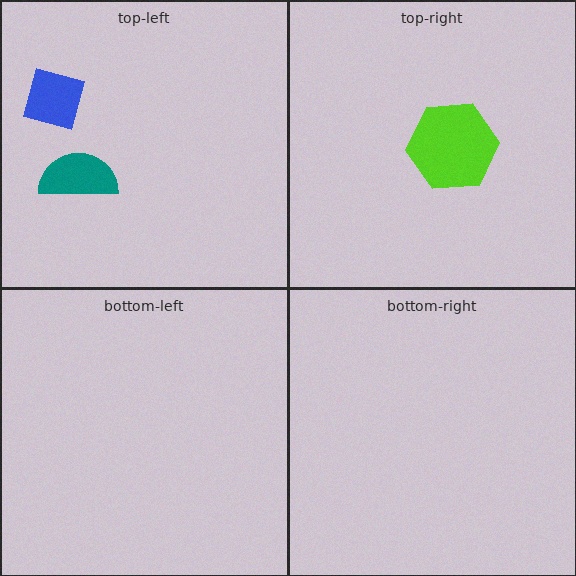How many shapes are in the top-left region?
2.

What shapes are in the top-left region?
The blue diamond, the teal semicircle.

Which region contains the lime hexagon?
The top-right region.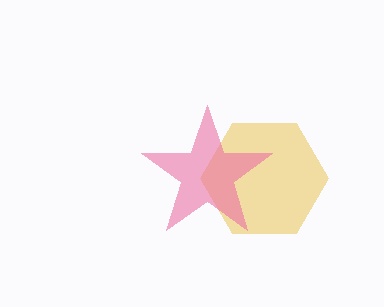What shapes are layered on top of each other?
The layered shapes are: a yellow hexagon, a pink star.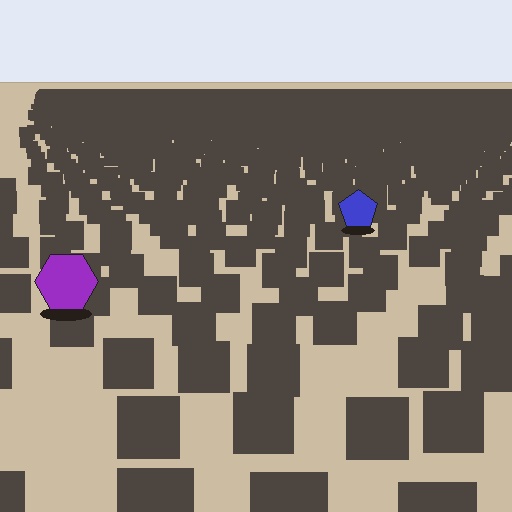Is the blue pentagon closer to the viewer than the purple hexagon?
No. The purple hexagon is closer — you can tell from the texture gradient: the ground texture is coarser near it.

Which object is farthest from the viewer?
The blue pentagon is farthest from the viewer. It appears smaller and the ground texture around it is denser.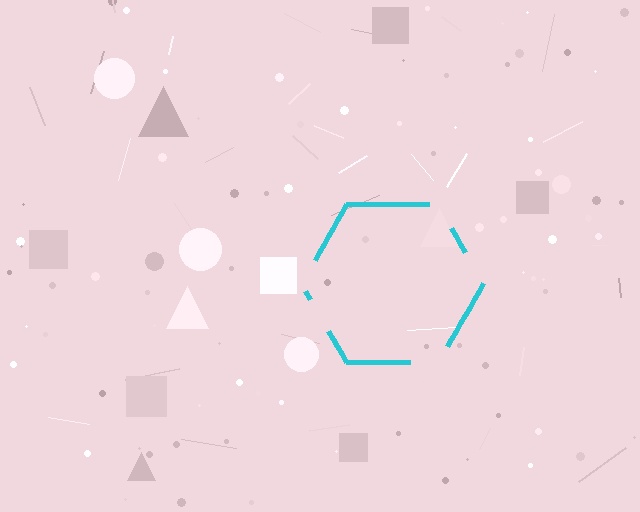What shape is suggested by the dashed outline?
The dashed outline suggests a hexagon.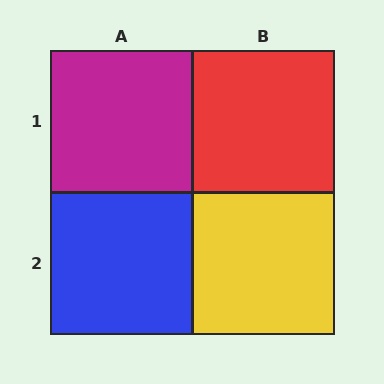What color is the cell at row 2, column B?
Yellow.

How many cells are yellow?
1 cell is yellow.